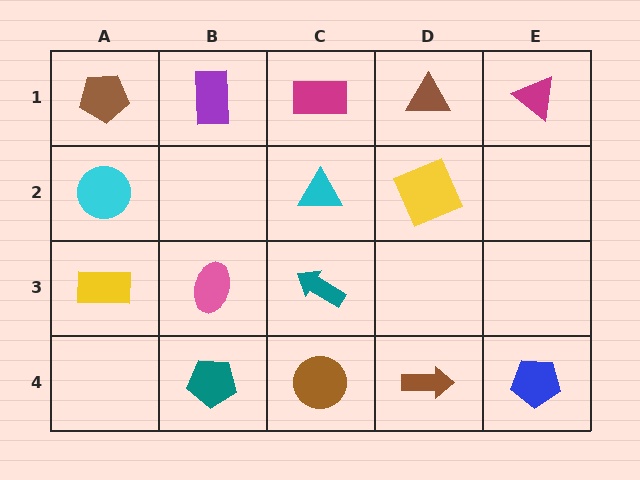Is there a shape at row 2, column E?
No, that cell is empty.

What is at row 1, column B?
A purple rectangle.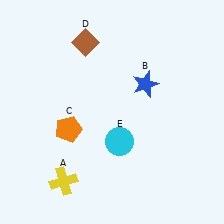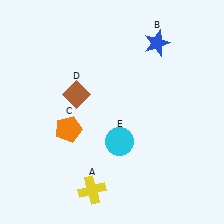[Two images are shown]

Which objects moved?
The objects that moved are: the yellow cross (A), the blue star (B), the brown diamond (D).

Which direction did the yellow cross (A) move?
The yellow cross (A) moved right.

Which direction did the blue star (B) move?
The blue star (B) moved up.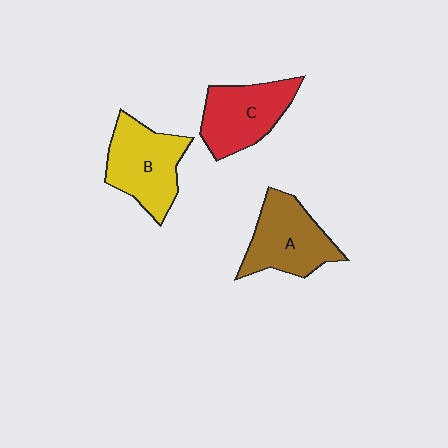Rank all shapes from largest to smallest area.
From largest to smallest: B (yellow), A (brown), C (red).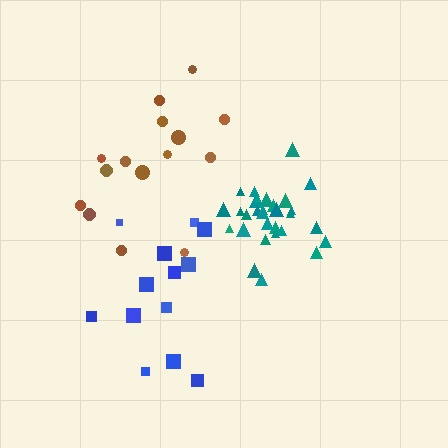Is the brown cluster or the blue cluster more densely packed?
Blue.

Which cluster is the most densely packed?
Teal.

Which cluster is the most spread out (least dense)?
Brown.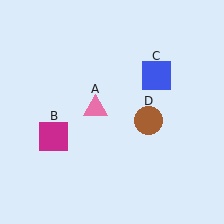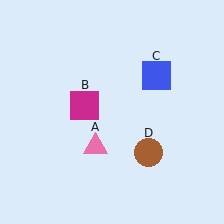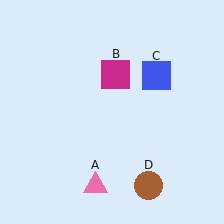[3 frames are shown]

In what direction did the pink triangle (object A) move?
The pink triangle (object A) moved down.